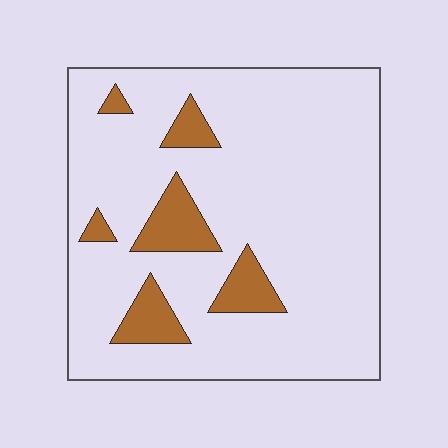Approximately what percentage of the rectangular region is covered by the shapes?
Approximately 15%.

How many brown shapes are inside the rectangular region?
6.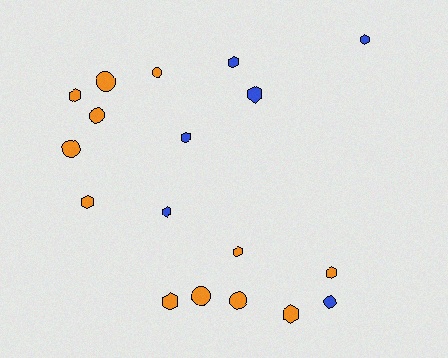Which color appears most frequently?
Orange, with 12 objects.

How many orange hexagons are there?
There are 6 orange hexagons.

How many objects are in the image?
There are 18 objects.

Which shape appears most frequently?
Hexagon, with 11 objects.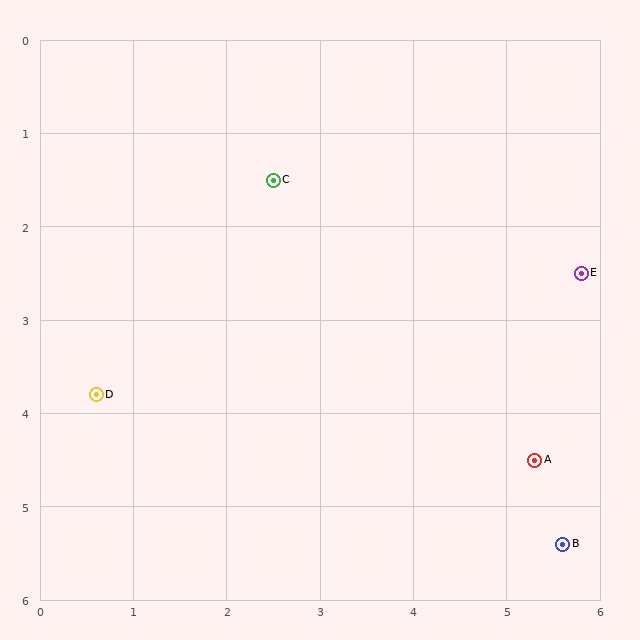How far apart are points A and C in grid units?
Points A and C are about 4.1 grid units apart.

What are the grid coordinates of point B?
Point B is at approximately (5.6, 5.4).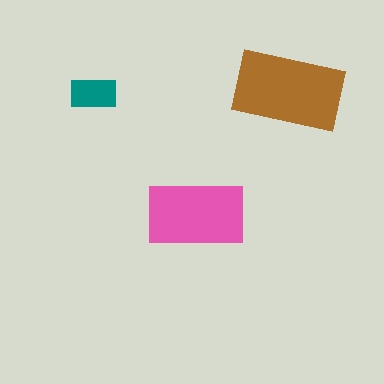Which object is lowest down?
The pink rectangle is bottommost.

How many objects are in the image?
There are 3 objects in the image.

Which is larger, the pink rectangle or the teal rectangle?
The pink one.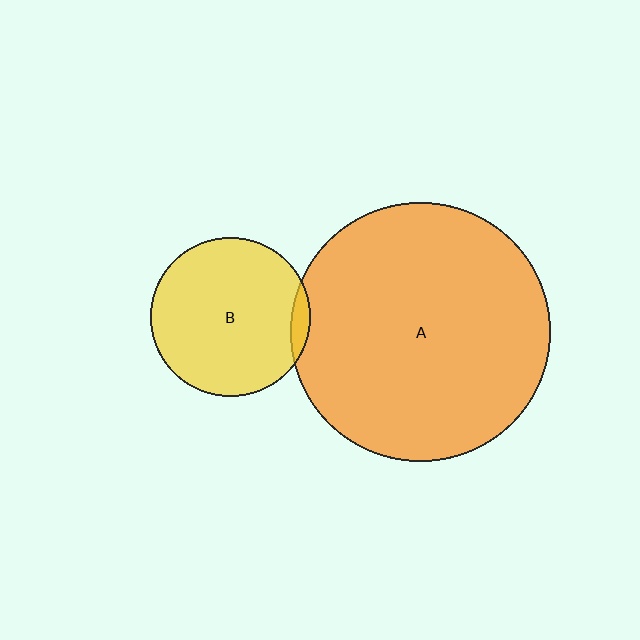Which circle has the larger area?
Circle A (orange).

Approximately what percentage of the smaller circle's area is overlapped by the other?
Approximately 5%.